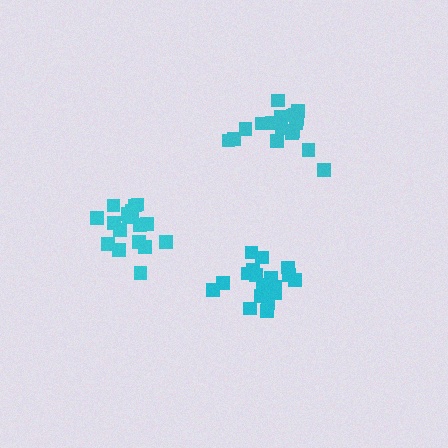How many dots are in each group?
Group 1: 18 dots, Group 2: 18 dots, Group 3: 17 dots (53 total).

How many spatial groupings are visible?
There are 3 spatial groupings.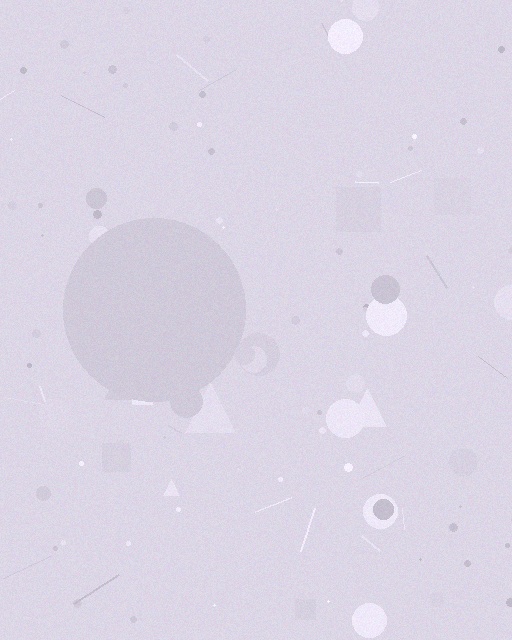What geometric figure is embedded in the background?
A circle is embedded in the background.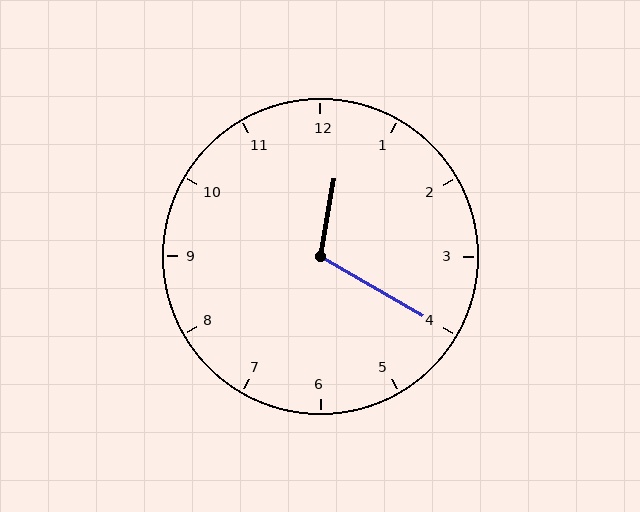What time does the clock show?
12:20.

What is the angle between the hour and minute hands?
Approximately 110 degrees.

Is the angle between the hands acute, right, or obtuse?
It is obtuse.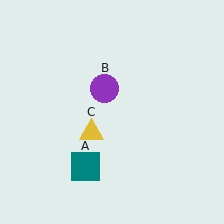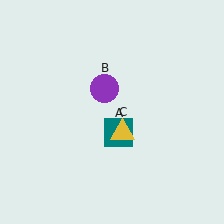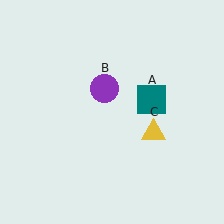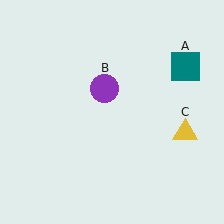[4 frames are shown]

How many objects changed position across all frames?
2 objects changed position: teal square (object A), yellow triangle (object C).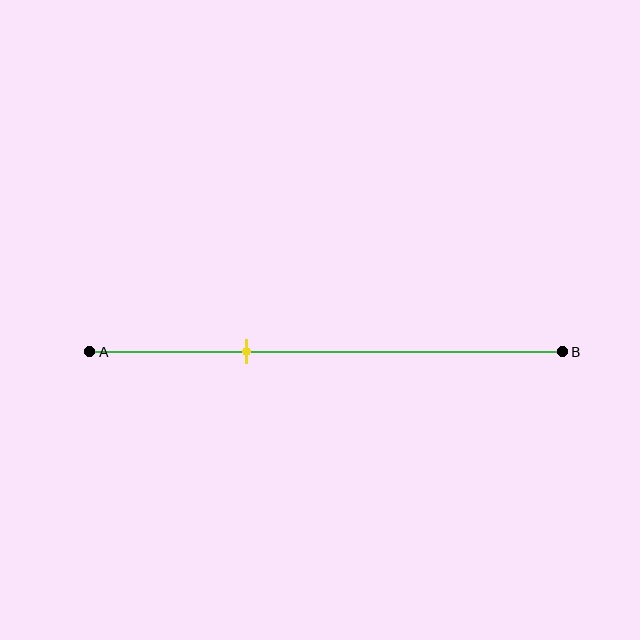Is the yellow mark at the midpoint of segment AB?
No, the mark is at about 35% from A, not at the 50% midpoint.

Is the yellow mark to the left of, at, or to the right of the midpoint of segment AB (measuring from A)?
The yellow mark is to the left of the midpoint of segment AB.